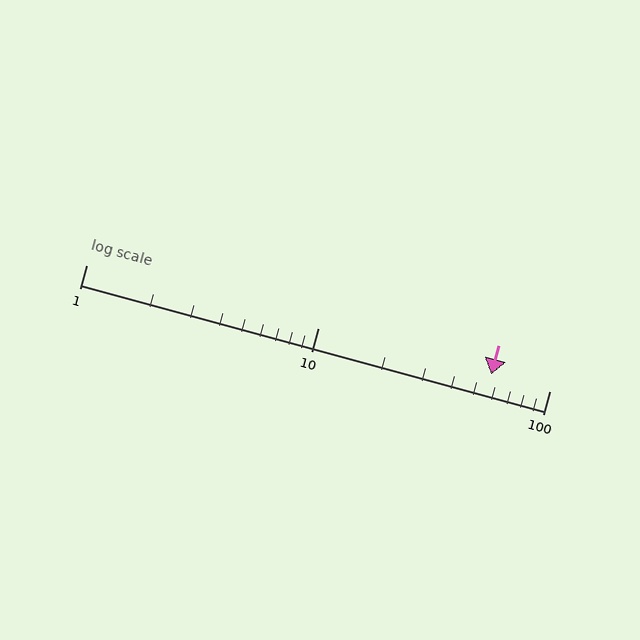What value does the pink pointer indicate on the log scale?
The pointer indicates approximately 56.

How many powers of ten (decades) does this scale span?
The scale spans 2 decades, from 1 to 100.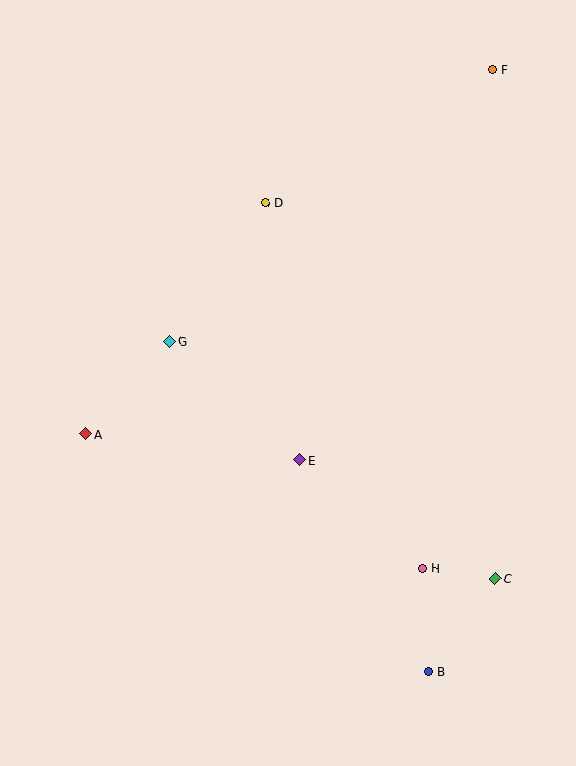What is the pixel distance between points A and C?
The distance between A and C is 435 pixels.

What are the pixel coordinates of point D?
Point D is at (266, 203).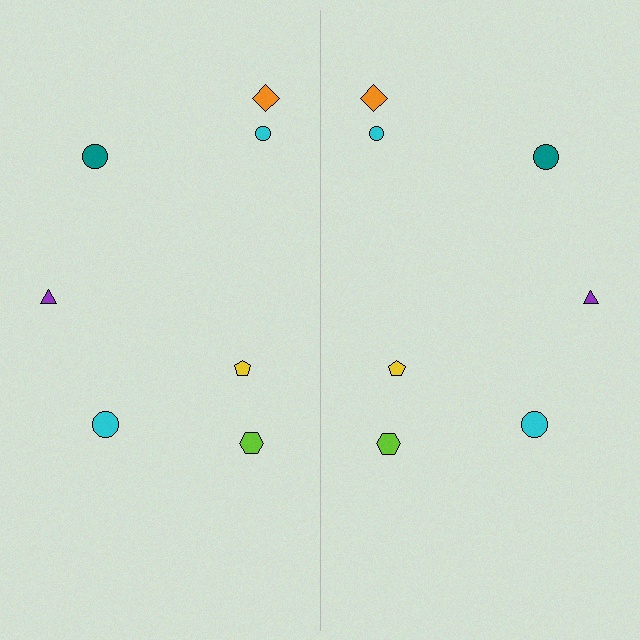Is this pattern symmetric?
Yes, this pattern has bilateral (reflection) symmetry.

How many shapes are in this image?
There are 14 shapes in this image.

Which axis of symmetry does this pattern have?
The pattern has a vertical axis of symmetry running through the center of the image.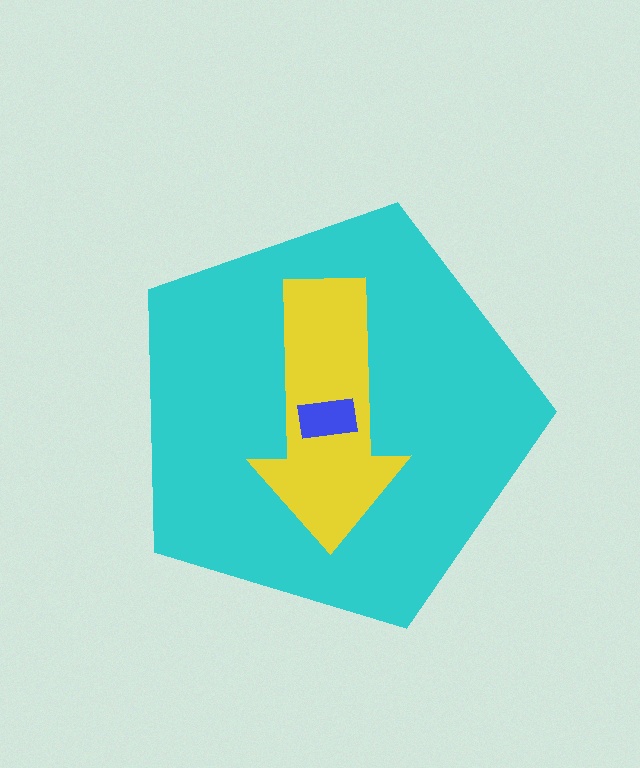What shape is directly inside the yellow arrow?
The blue rectangle.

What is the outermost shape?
The cyan pentagon.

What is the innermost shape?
The blue rectangle.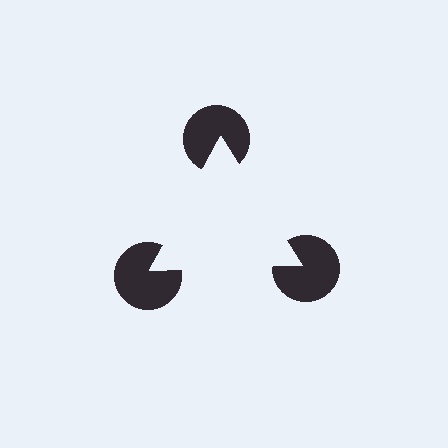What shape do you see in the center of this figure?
An illusory triangle — its edges are inferred from the aligned wedge cuts in the pac-man discs, not physically drawn.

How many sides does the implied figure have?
3 sides.